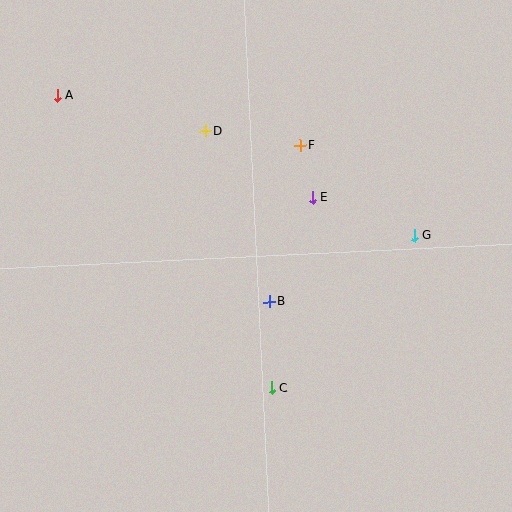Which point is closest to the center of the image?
Point B at (269, 302) is closest to the center.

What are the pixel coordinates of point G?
Point G is at (414, 236).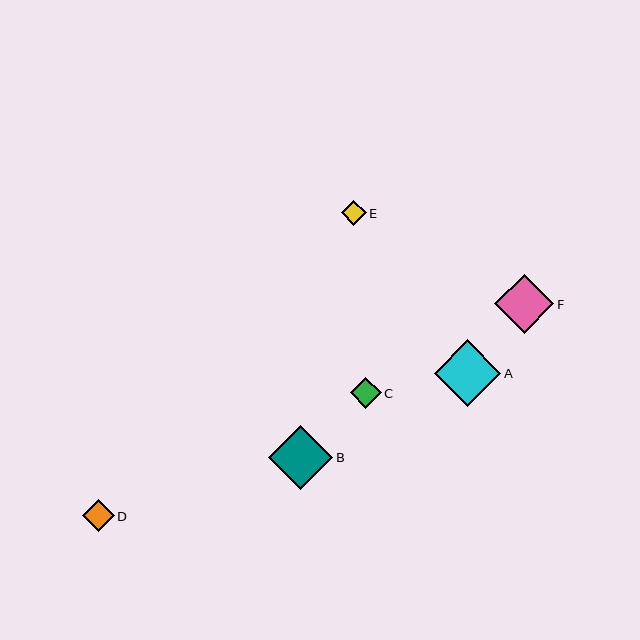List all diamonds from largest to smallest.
From largest to smallest: A, B, F, D, C, E.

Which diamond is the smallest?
Diamond E is the smallest with a size of approximately 25 pixels.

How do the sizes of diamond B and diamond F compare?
Diamond B and diamond F are approximately the same size.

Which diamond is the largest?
Diamond A is the largest with a size of approximately 67 pixels.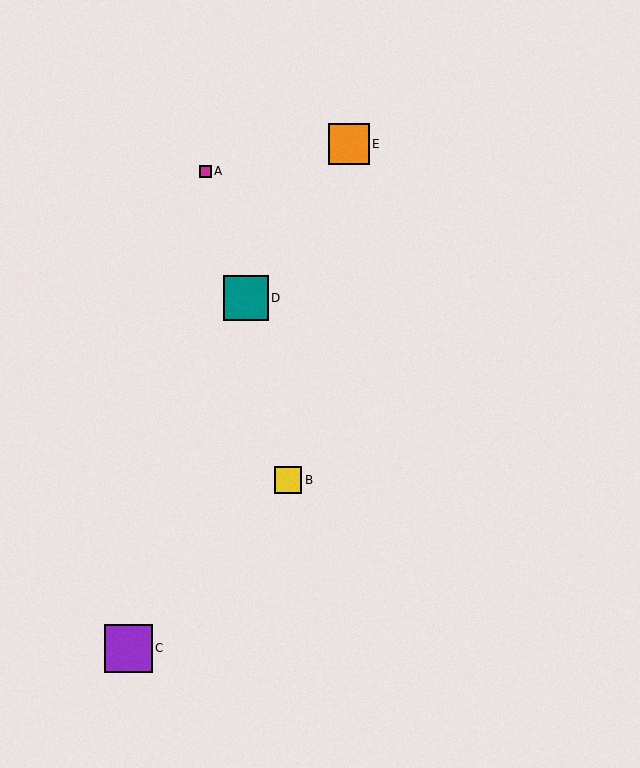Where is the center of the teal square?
The center of the teal square is at (246, 298).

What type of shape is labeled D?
Shape D is a teal square.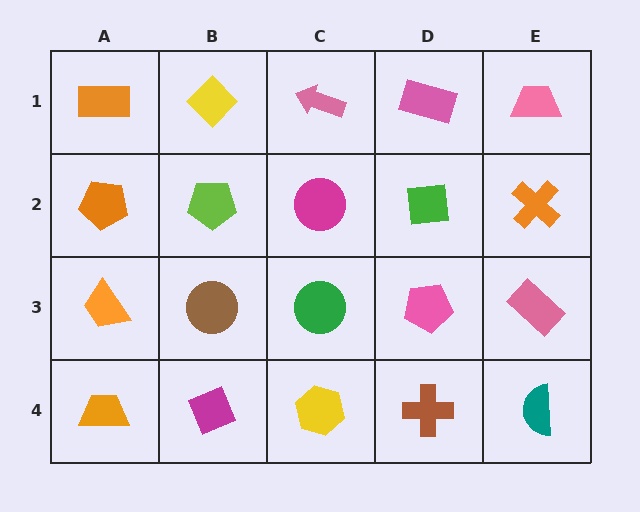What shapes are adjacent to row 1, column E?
An orange cross (row 2, column E), a pink rectangle (row 1, column D).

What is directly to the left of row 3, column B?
An orange trapezoid.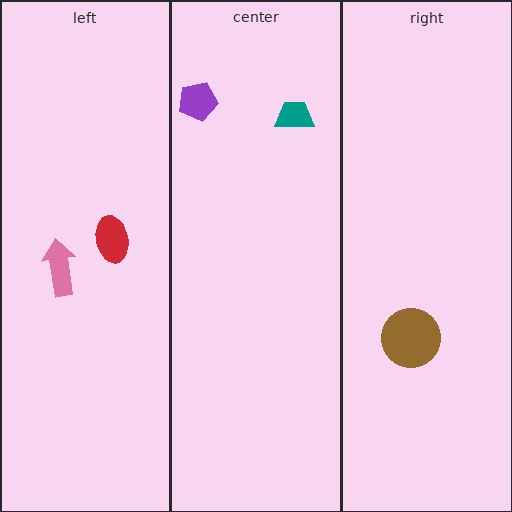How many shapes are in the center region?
2.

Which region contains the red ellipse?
The left region.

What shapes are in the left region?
The pink arrow, the red ellipse.